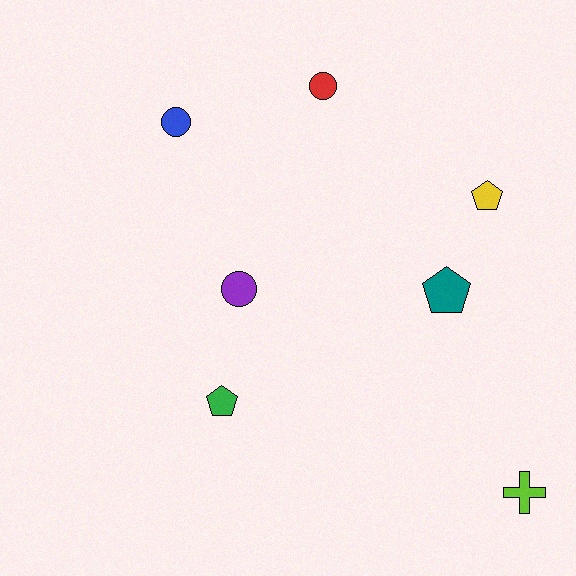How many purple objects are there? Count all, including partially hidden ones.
There is 1 purple object.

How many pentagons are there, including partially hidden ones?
There are 3 pentagons.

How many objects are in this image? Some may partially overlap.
There are 7 objects.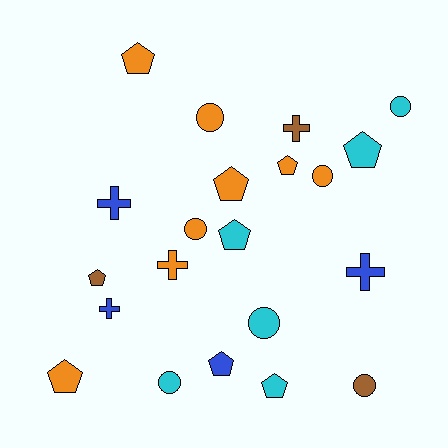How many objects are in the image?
There are 21 objects.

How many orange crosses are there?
There is 1 orange cross.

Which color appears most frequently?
Orange, with 8 objects.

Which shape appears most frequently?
Pentagon, with 9 objects.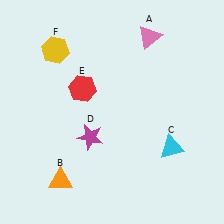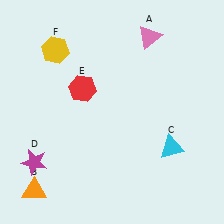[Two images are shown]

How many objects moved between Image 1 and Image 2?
2 objects moved between the two images.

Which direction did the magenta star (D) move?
The magenta star (D) moved left.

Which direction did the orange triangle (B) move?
The orange triangle (B) moved left.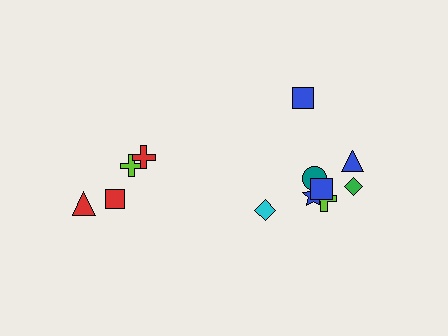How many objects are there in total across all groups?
There are 12 objects.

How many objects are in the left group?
There are 4 objects.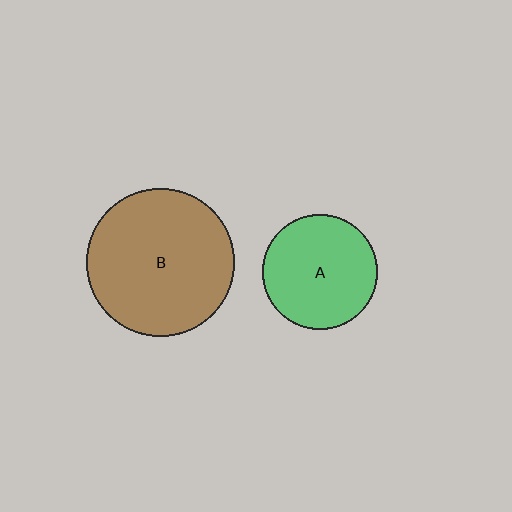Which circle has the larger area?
Circle B (brown).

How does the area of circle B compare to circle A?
Approximately 1.6 times.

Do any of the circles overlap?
No, none of the circles overlap.